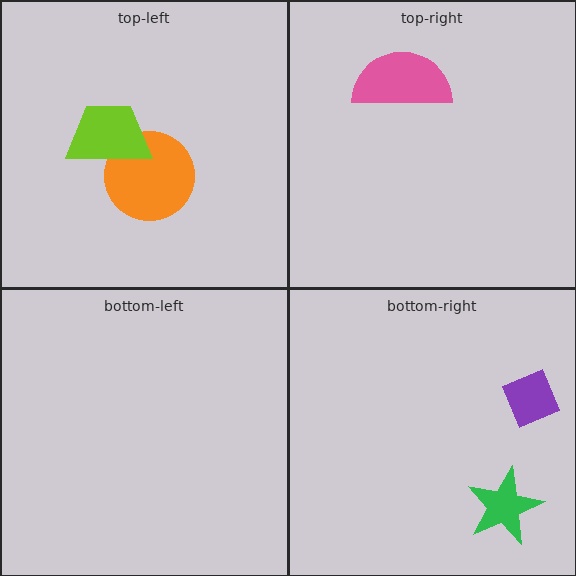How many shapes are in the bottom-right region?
2.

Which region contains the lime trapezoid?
The top-left region.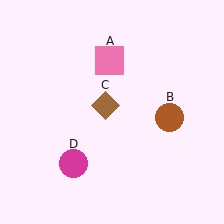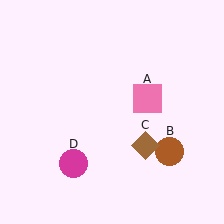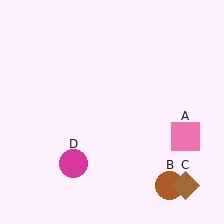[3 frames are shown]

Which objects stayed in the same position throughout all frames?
Magenta circle (object D) remained stationary.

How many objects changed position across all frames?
3 objects changed position: pink square (object A), brown circle (object B), brown diamond (object C).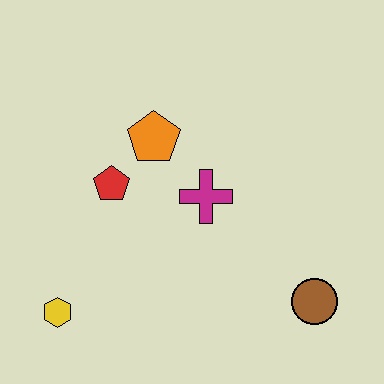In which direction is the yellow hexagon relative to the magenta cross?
The yellow hexagon is to the left of the magenta cross.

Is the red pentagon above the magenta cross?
Yes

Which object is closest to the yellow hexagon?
The red pentagon is closest to the yellow hexagon.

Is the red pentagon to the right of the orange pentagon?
No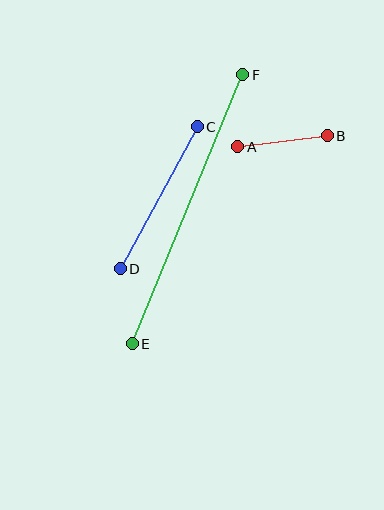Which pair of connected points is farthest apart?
Points E and F are farthest apart.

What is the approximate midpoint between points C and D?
The midpoint is at approximately (159, 198) pixels.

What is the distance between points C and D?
The distance is approximately 162 pixels.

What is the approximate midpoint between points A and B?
The midpoint is at approximately (283, 141) pixels.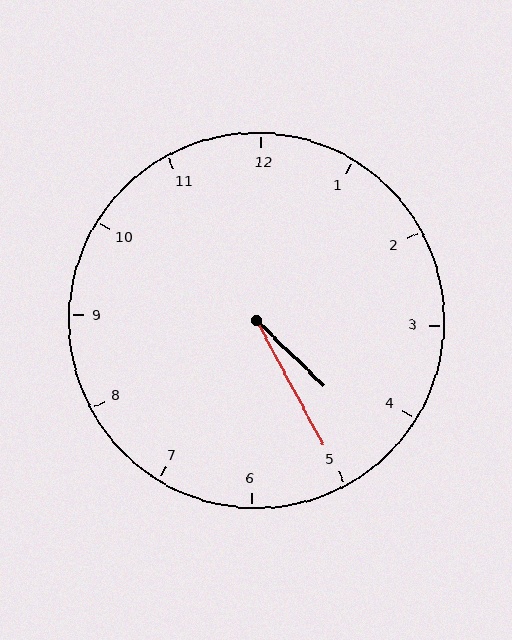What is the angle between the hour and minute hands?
Approximately 18 degrees.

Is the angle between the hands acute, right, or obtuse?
It is acute.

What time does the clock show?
4:25.